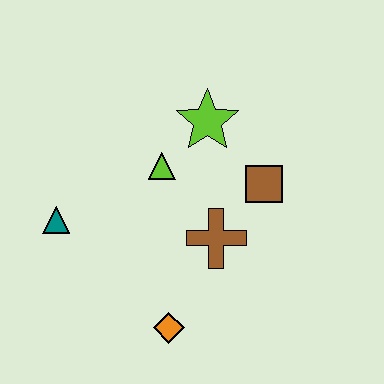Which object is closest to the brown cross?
The brown square is closest to the brown cross.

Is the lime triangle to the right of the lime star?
No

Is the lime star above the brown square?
Yes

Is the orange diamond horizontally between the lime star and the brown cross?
No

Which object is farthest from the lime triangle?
The orange diamond is farthest from the lime triangle.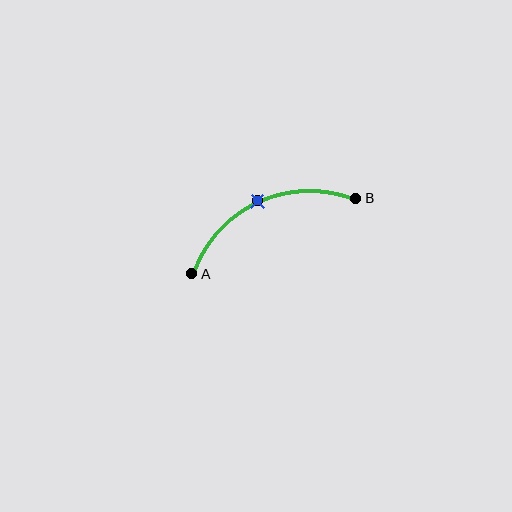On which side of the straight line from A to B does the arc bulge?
The arc bulges above the straight line connecting A and B.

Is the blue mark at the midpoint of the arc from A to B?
Yes. The blue mark lies on the arc at equal arc-length from both A and B — it is the arc midpoint.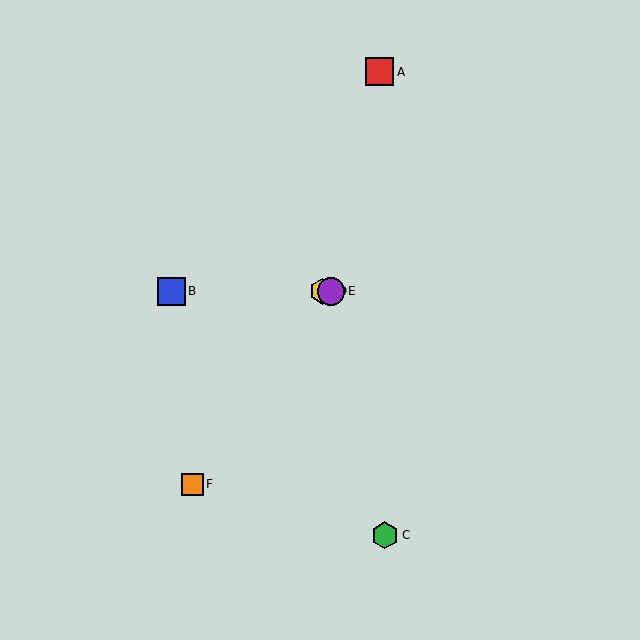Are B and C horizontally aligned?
No, B is at y≈291 and C is at y≈535.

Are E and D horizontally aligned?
Yes, both are at y≈291.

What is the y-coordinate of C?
Object C is at y≈535.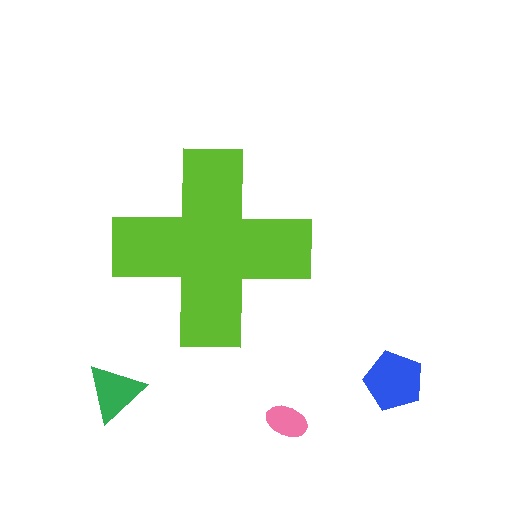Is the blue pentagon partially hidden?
No, the blue pentagon is fully visible.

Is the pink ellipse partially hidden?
No, the pink ellipse is fully visible.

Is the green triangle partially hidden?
No, the green triangle is fully visible.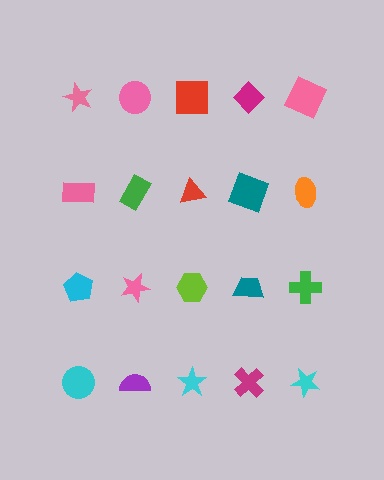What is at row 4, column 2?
A purple semicircle.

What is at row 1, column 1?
A pink star.